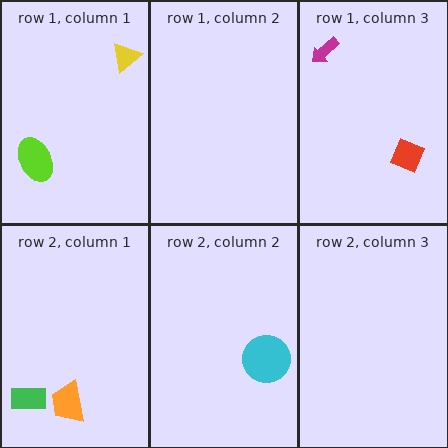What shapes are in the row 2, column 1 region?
The green rectangle, the orange trapezoid.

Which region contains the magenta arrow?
The row 1, column 3 region.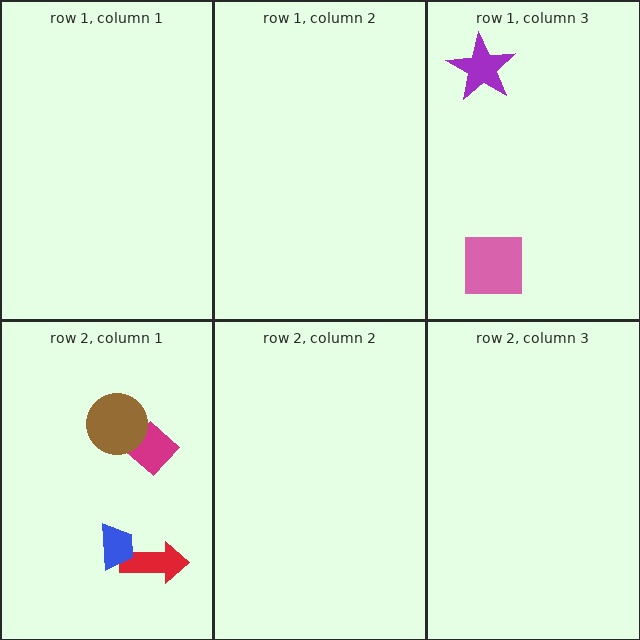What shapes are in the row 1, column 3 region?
The pink square, the purple star.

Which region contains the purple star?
The row 1, column 3 region.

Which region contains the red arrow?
The row 2, column 1 region.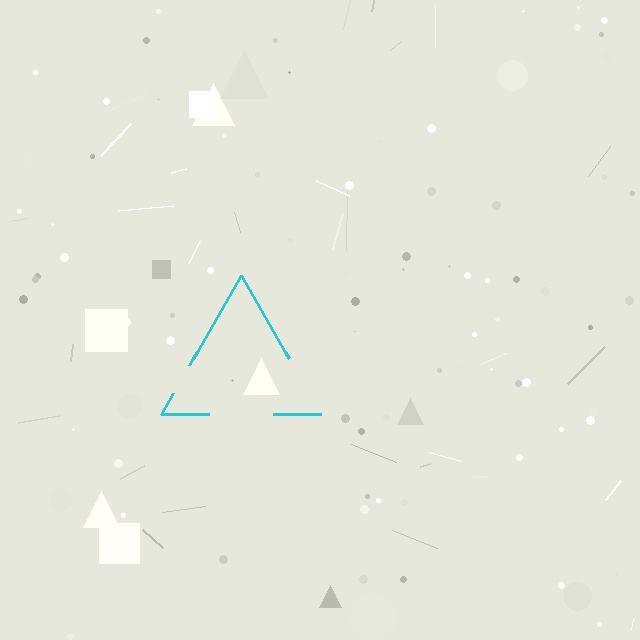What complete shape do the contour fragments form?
The contour fragments form a triangle.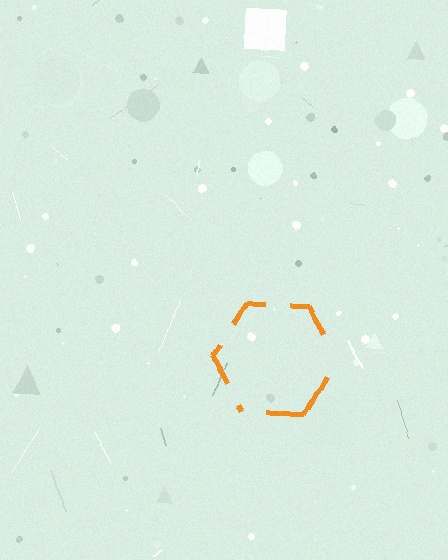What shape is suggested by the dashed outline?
The dashed outline suggests a hexagon.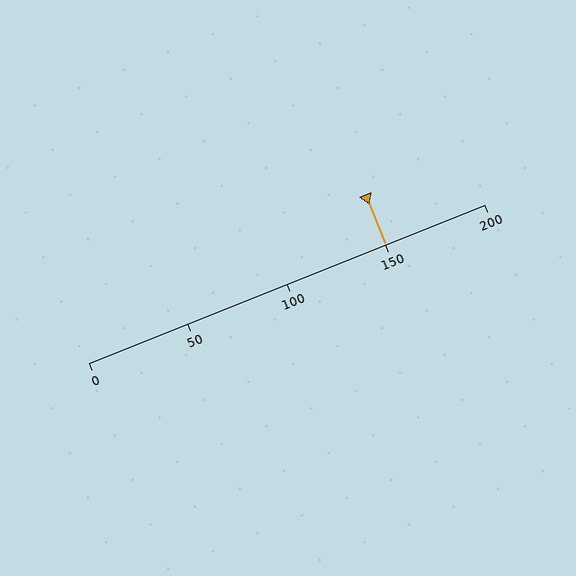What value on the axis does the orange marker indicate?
The marker indicates approximately 150.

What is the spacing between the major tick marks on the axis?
The major ticks are spaced 50 apart.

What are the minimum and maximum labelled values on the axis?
The axis runs from 0 to 200.